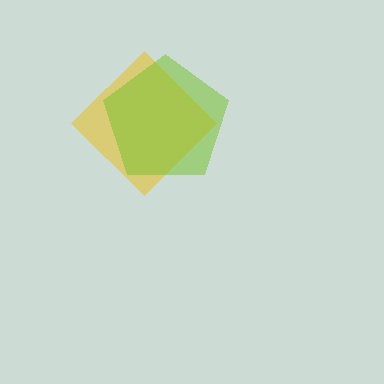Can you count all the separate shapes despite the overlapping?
Yes, there are 2 separate shapes.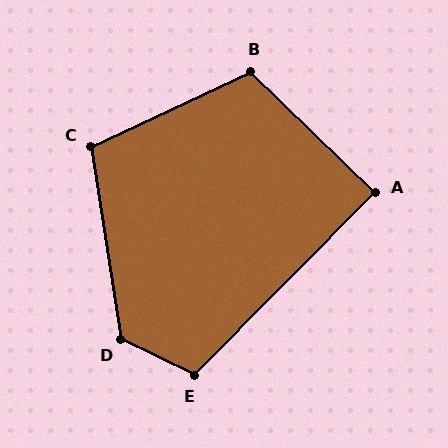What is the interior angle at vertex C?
Approximately 106 degrees (obtuse).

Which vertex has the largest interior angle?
D, at approximately 126 degrees.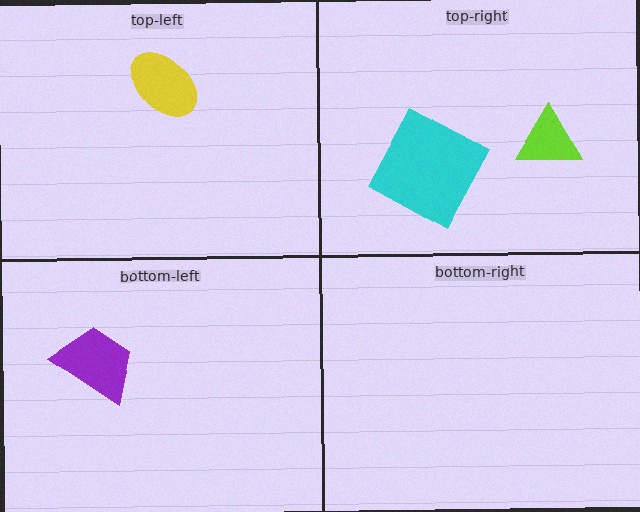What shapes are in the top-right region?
The lime triangle, the cyan square.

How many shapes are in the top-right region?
2.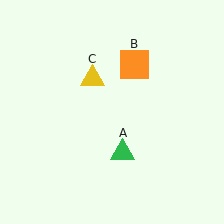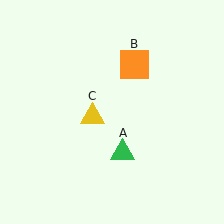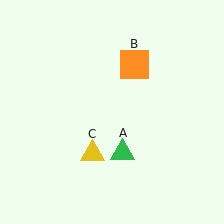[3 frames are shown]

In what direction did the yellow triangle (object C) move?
The yellow triangle (object C) moved down.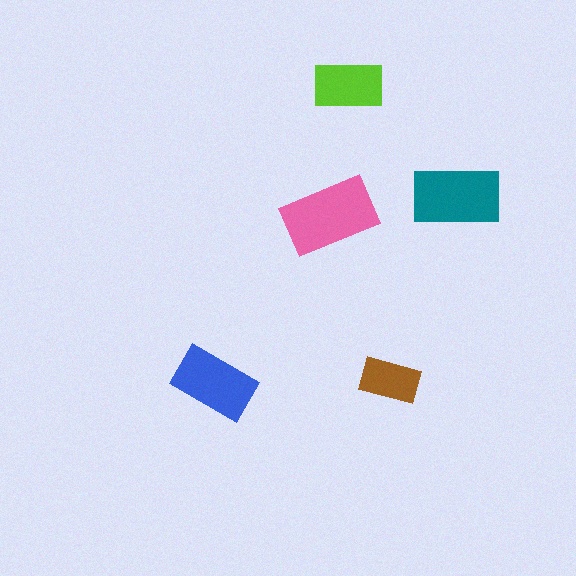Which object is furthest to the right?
The teal rectangle is rightmost.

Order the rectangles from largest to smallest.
the pink one, the teal one, the blue one, the lime one, the brown one.